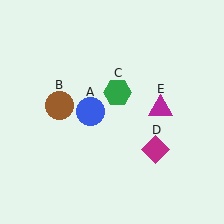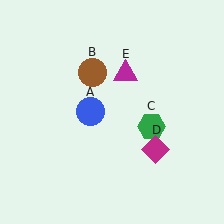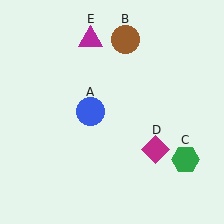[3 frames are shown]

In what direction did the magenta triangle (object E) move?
The magenta triangle (object E) moved up and to the left.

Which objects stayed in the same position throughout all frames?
Blue circle (object A) and magenta diamond (object D) remained stationary.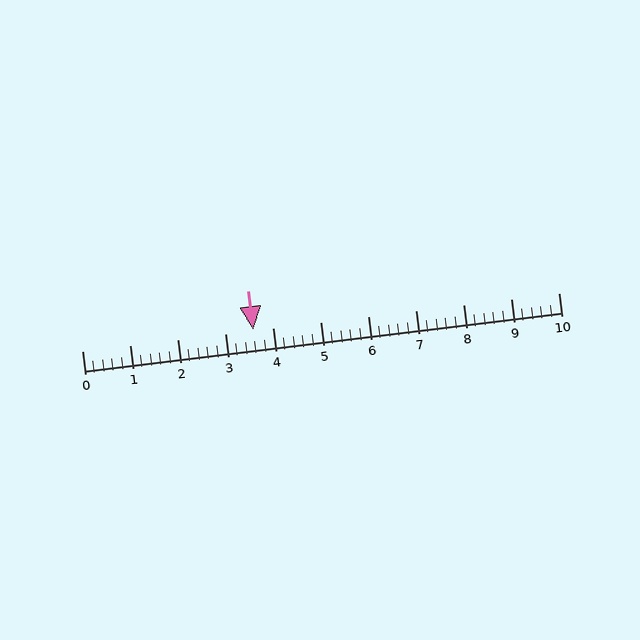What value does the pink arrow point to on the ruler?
The pink arrow points to approximately 3.6.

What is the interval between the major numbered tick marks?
The major tick marks are spaced 1 units apart.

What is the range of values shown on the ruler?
The ruler shows values from 0 to 10.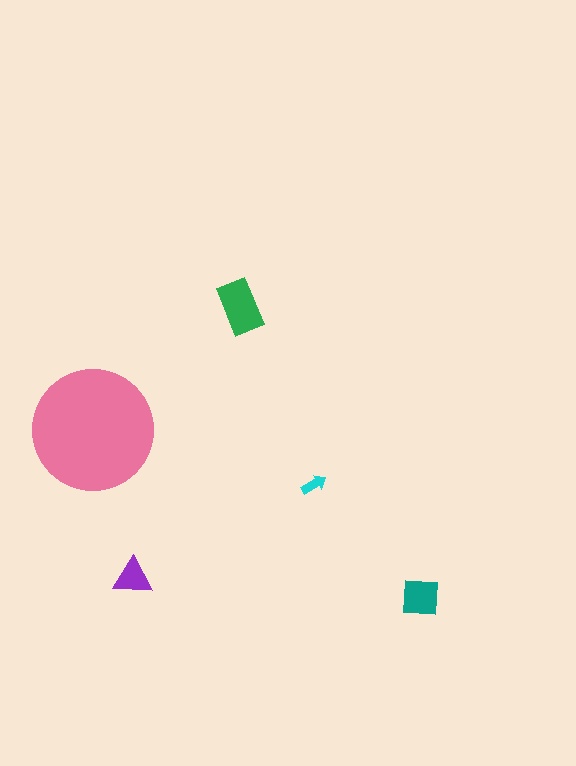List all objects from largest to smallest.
The pink circle, the green rectangle, the teal square, the purple triangle, the cyan arrow.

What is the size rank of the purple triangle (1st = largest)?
4th.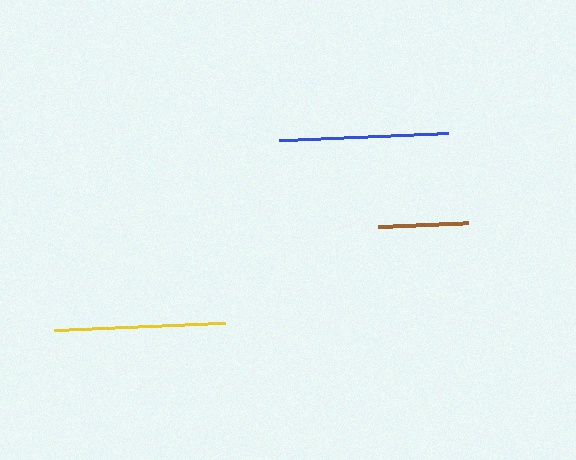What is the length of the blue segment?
The blue segment is approximately 169 pixels long.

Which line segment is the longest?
The yellow line is the longest at approximately 172 pixels.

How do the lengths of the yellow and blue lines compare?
The yellow and blue lines are approximately the same length.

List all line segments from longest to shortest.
From longest to shortest: yellow, blue, brown.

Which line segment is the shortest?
The brown line is the shortest at approximately 90 pixels.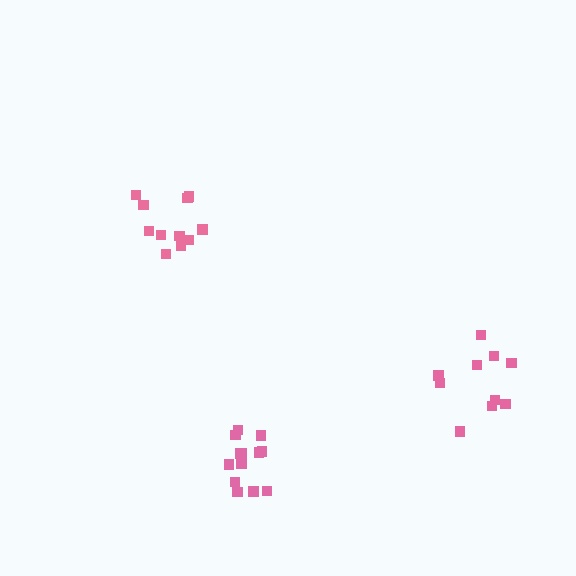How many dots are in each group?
Group 1: 11 dots, Group 2: 13 dots, Group 3: 10 dots (34 total).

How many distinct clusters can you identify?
There are 3 distinct clusters.